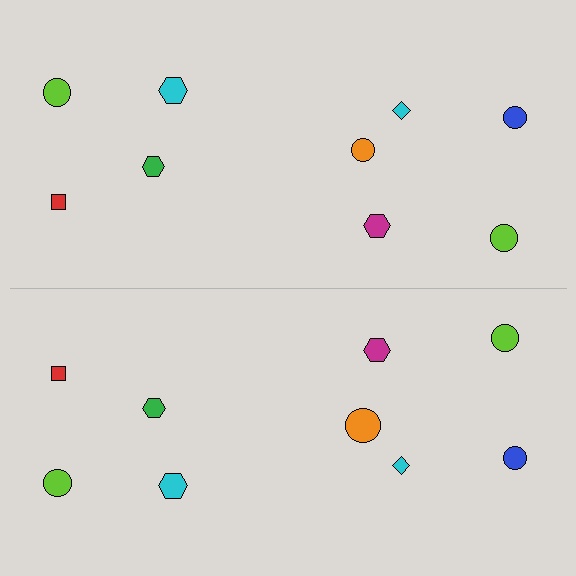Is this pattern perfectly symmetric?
No, the pattern is not perfectly symmetric. The orange circle on the bottom side has a different size than its mirror counterpart.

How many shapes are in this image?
There are 18 shapes in this image.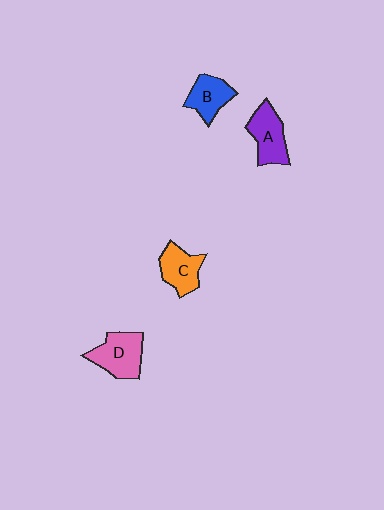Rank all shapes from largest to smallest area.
From largest to smallest: D (pink), A (purple), C (orange), B (blue).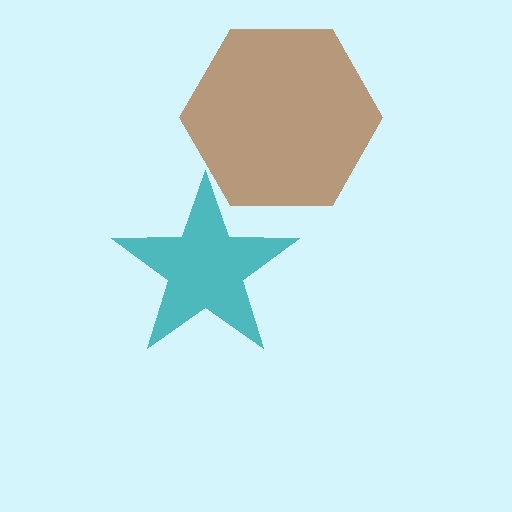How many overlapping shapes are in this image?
There are 2 overlapping shapes in the image.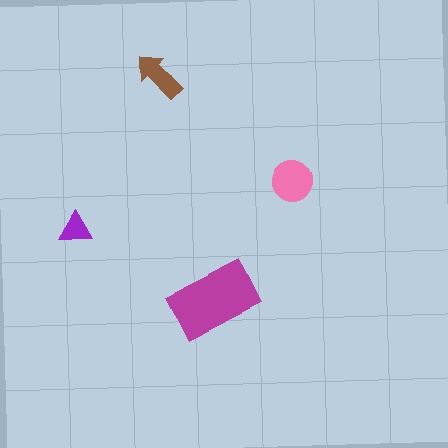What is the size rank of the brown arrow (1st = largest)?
3rd.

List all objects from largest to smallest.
The magenta rectangle, the pink circle, the brown arrow, the purple triangle.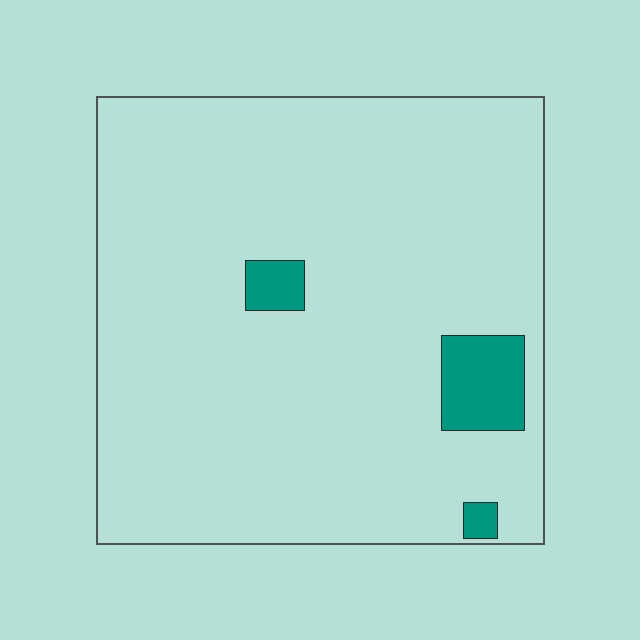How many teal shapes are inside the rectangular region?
3.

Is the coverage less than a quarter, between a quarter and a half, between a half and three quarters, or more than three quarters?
Less than a quarter.